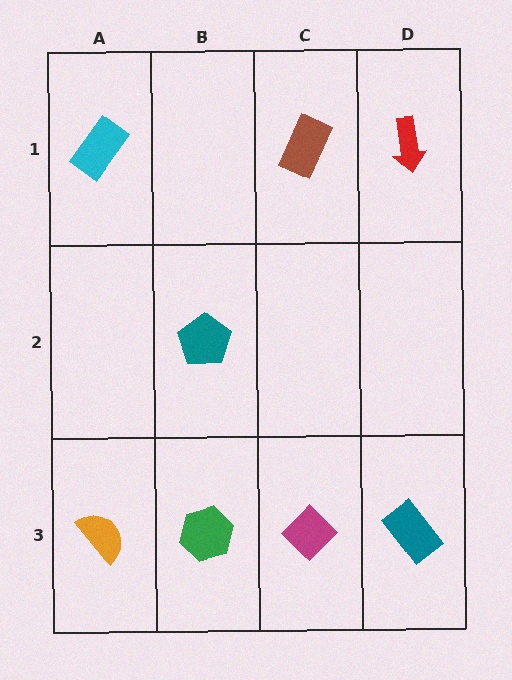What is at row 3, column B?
A green hexagon.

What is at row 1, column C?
A brown rectangle.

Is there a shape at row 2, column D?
No, that cell is empty.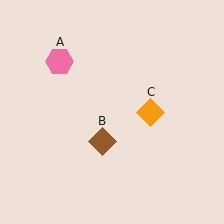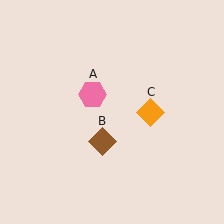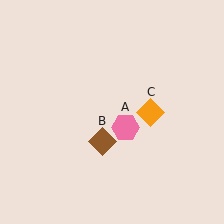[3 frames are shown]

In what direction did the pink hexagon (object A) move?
The pink hexagon (object A) moved down and to the right.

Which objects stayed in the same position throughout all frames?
Brown diamond (object B) and orange diamond (object C) remained stationary.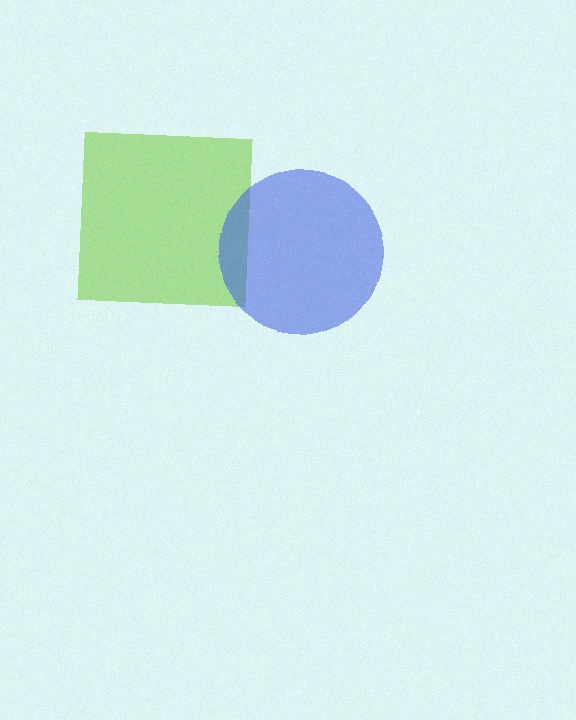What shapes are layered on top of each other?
The layered shapes are: a lime square, a blue circle.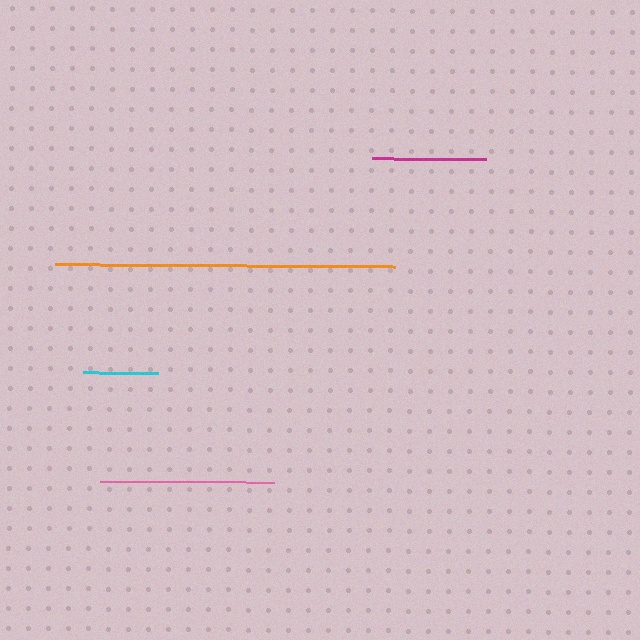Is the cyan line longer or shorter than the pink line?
The pink line is longer than the cyan line.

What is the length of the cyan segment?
The cyan segment is approximately 75 pixels long.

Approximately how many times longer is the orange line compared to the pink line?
The orange line is approximately 1.9 times the length of the pink line.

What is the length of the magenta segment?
The magenta segment is approximately 114 pixels long.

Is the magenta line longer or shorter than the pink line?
The pink line is longer than the magenta line.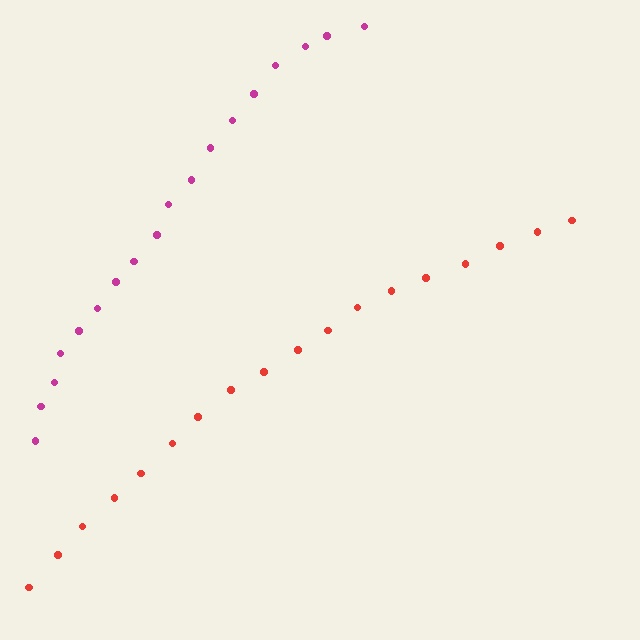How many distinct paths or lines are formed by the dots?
There are 2 distinct paths.